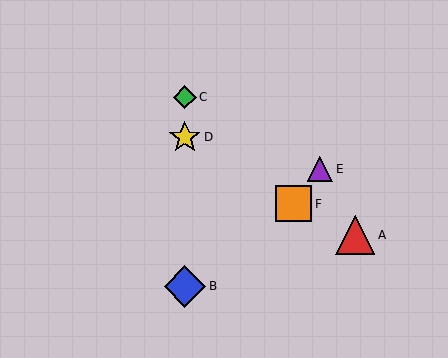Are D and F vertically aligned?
No, D is at x≈185 and F is at x≈294.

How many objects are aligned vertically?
3 objects (B, C, D) are aligned vertically.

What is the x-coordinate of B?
Object B is at x≈185.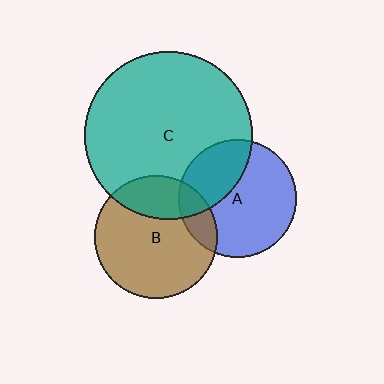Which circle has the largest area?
Circle C (teal).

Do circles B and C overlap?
Yes.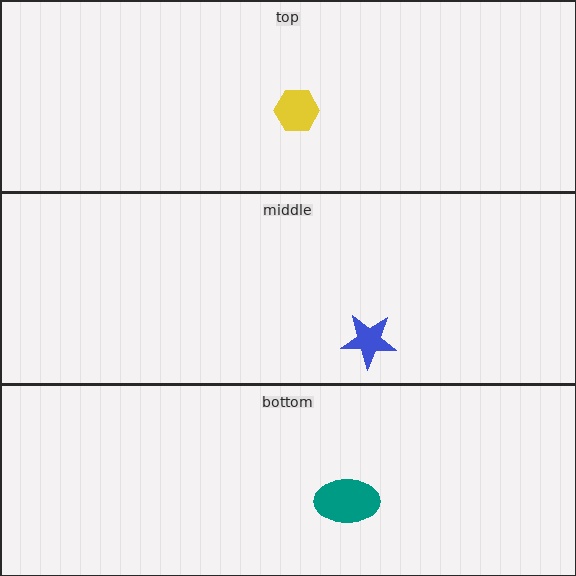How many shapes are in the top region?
1.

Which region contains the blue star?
The middle region.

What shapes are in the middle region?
The blue star.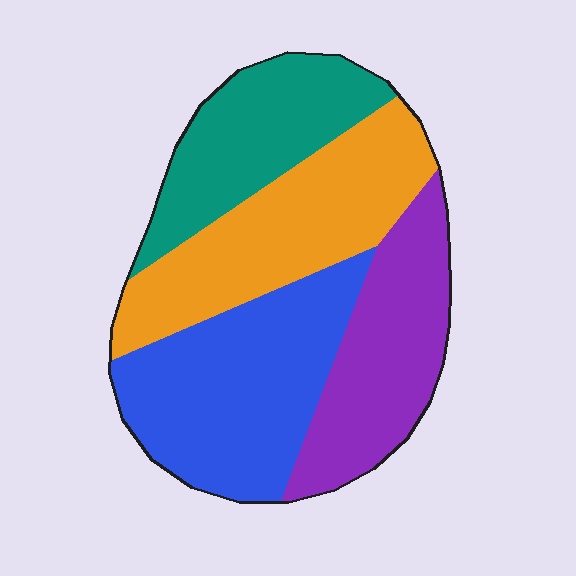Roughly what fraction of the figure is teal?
Teal covers about 20% of the figure.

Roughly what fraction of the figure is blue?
Blue takes up about one third (1/3) of the figure.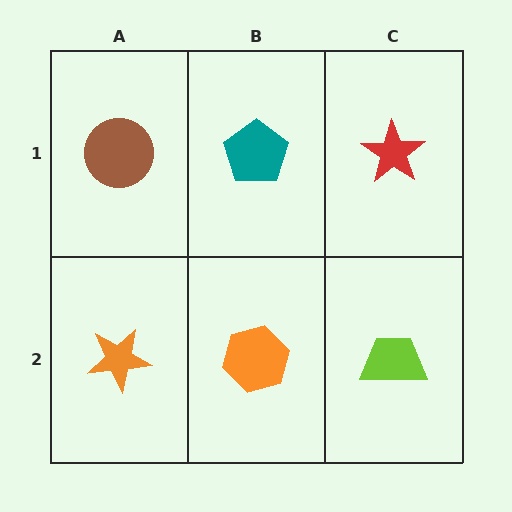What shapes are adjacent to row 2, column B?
A teal pentagon (row 1, column B), an orange star (row 2, column A), a lime trapezoid (row 2, column C).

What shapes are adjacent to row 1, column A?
An orange star (row 2, column A), a teal pentagon (row 1, column B).